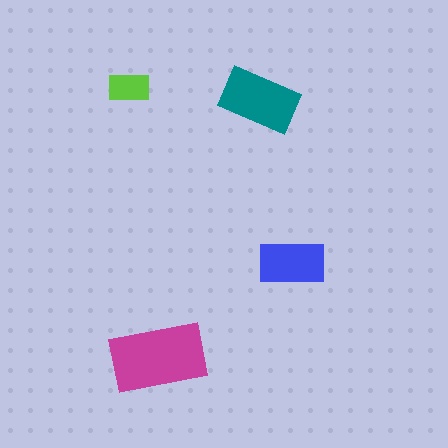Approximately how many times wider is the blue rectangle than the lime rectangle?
About 1.5 times wider.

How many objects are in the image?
There are 4 objects in the image.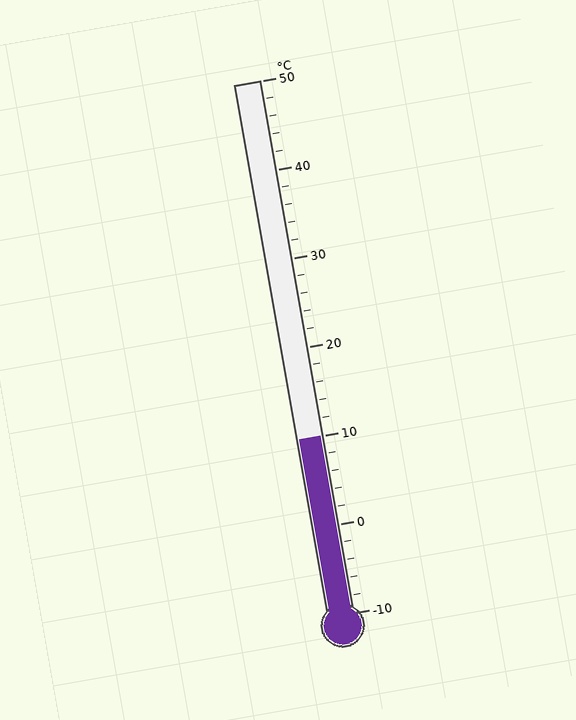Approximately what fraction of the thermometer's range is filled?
The thermometer is filled to approximately 35% of its range.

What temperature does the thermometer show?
The thermometer shows approximately 10°C.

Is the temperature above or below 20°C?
The temperature is below 20°C.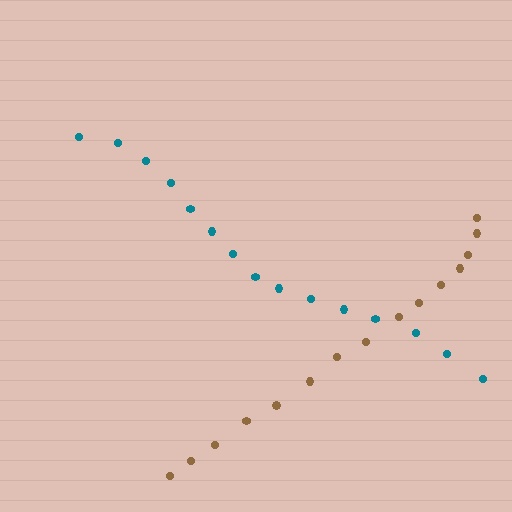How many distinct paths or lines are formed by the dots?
There are 2 distinct paths.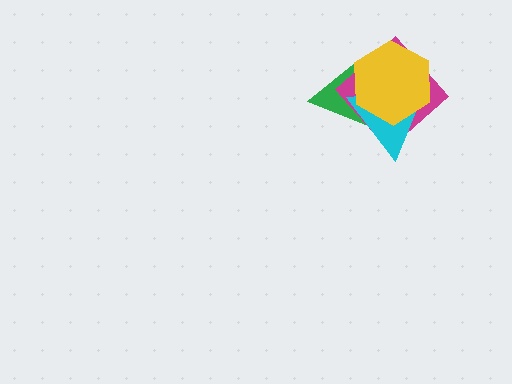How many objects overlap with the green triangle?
3 objects overlap with the green triangle.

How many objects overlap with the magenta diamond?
3 objects overlap with the magenta diamond.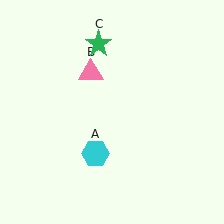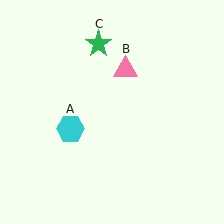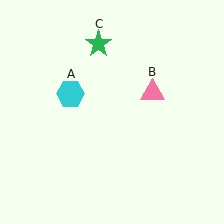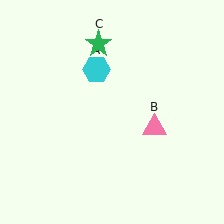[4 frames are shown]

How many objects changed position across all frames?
2 objects changed position: cyan hexagon (object A), pink triangle (object B).